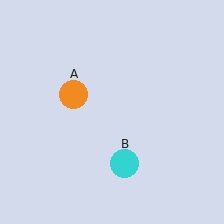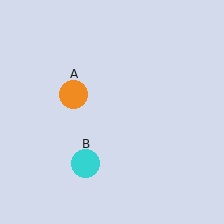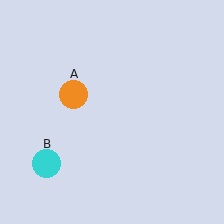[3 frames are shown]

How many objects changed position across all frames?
1 object changed position: cyan circle (object B).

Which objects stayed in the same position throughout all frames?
Orange circle (object A) remained stationary.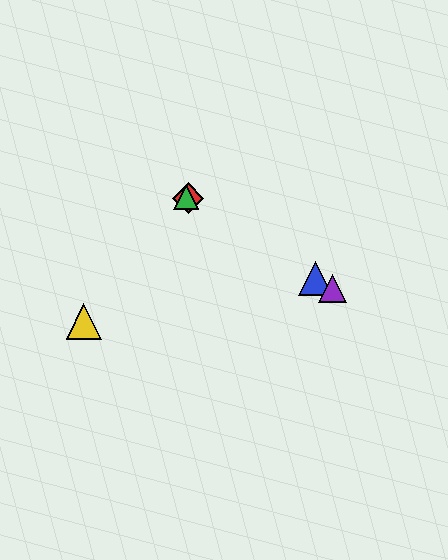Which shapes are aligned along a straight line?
The red diamond, the blue triangle, the green triangle, the purple triangle are aligned along a straight line.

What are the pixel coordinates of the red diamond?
The red diamond is at (188, 198).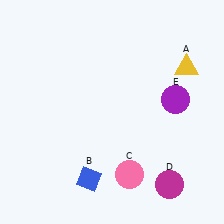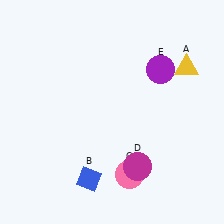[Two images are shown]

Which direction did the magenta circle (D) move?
The magenta circle (D) moved left.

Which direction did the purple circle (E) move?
The purple circle (E) moved up.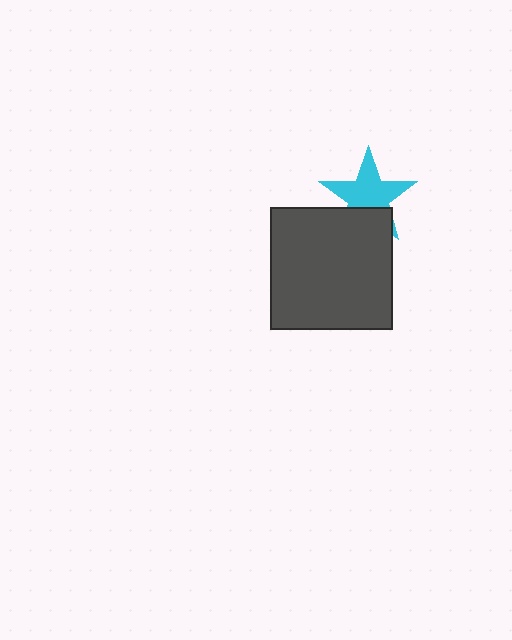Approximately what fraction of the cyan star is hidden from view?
Roughly 31% of the cyan star is hidden behind the dark gray square.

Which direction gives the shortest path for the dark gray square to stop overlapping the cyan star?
Moving down gives the shortest separation.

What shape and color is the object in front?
The object in front is a dark gray square.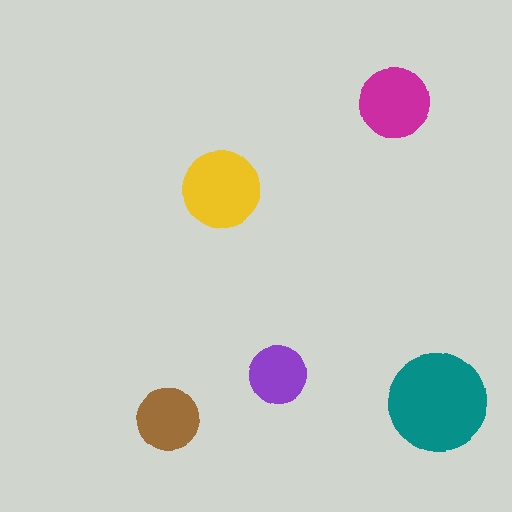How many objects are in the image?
There are 5 objects in the image.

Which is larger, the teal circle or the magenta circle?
The teal one.